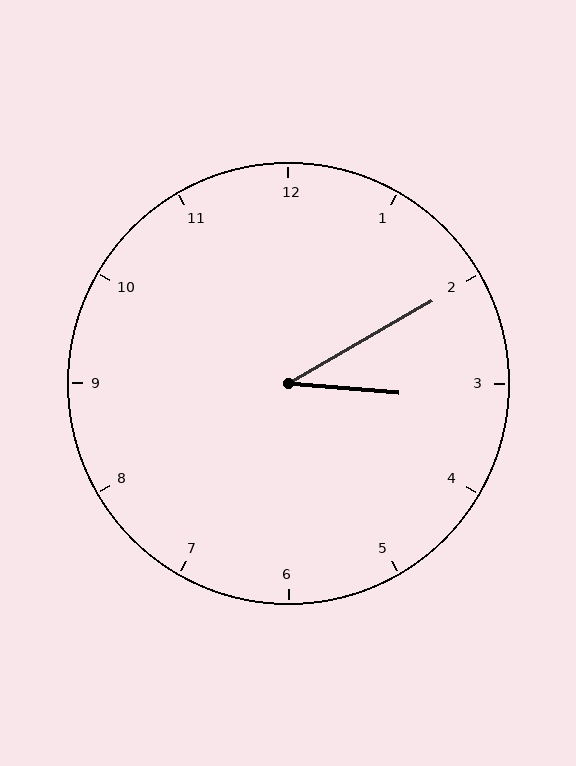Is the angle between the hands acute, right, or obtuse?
It is acute.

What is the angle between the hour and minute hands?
Approximately 35 degrees.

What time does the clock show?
3:10.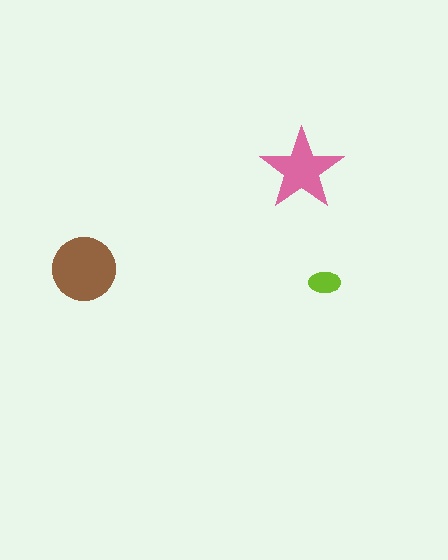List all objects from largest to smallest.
The brown circle, the pink star, the lime ellipse.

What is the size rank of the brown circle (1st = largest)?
1st.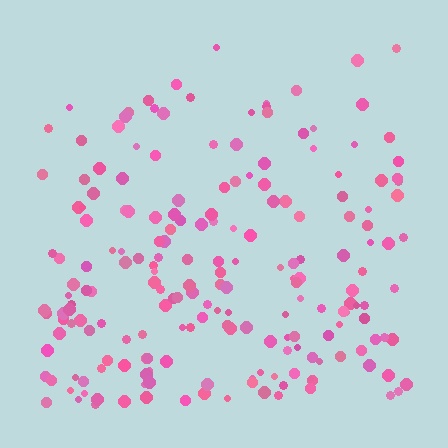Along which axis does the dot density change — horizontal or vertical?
Vertical.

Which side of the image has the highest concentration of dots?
The bottom.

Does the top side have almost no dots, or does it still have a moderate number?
Still a moderate number, just noticeably fewer than the bottom.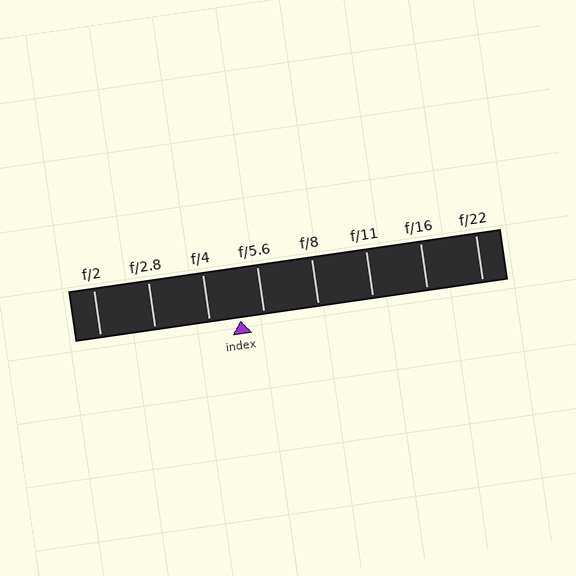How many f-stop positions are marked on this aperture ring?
There are 8 f-stop positions marked.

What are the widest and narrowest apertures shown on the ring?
The widest aperture shown is f/2 and the narrowest is f/22.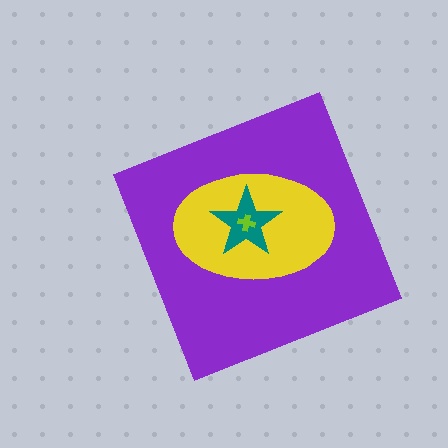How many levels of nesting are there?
4.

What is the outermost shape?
The purple diamond.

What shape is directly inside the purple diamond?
The yellow ellipse.